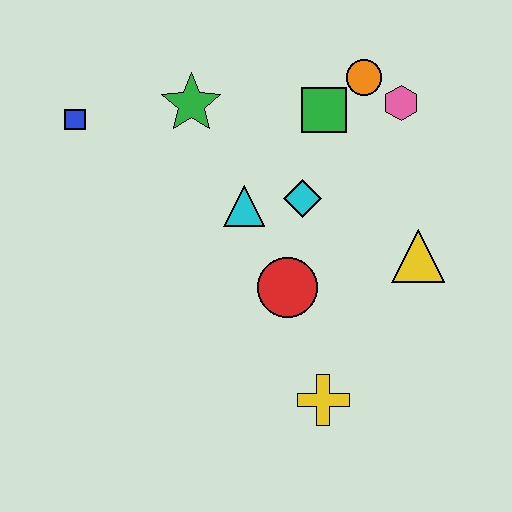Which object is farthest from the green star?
The yellow cross is farthest from the green star.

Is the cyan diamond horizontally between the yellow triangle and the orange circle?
No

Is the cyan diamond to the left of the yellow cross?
Yes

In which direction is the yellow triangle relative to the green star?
The yellow triangle is to the right of the green star.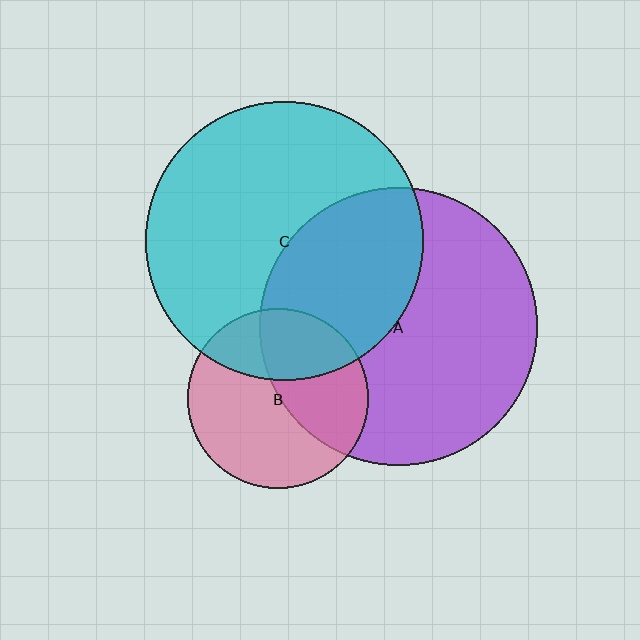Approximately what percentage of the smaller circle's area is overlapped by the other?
Approximately 40%.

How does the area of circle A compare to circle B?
Approximately 2.4 times.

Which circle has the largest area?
Circle C (cyan).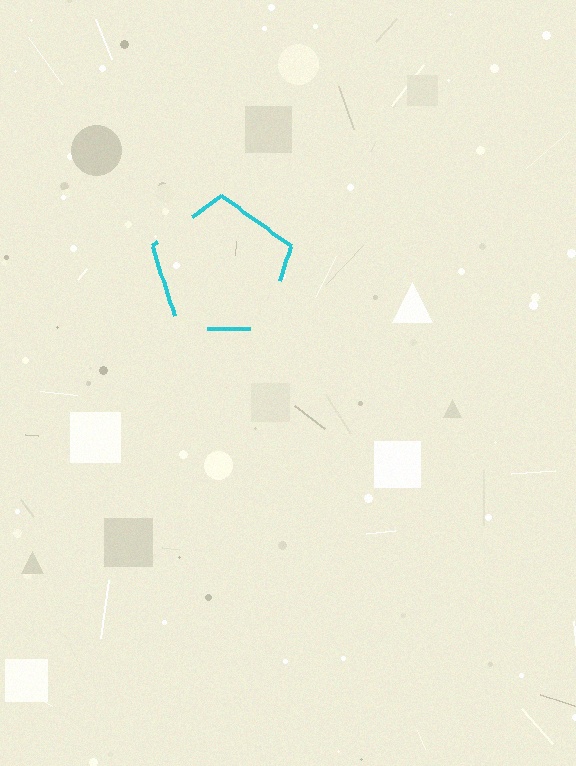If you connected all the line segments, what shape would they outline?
They would outline a pentagon.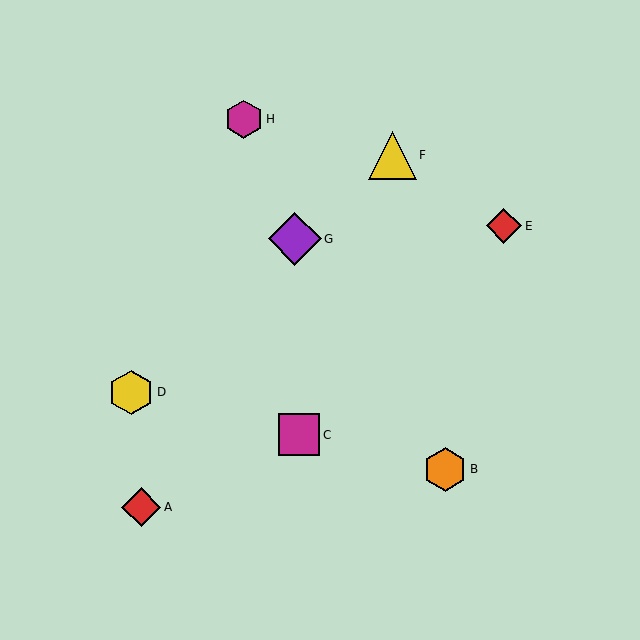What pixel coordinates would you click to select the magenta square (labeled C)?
Click at (299, 435) to select the magenta square C.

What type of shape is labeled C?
Shape C is a magenta square.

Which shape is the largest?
The purple diamond (labeled G) is the largest.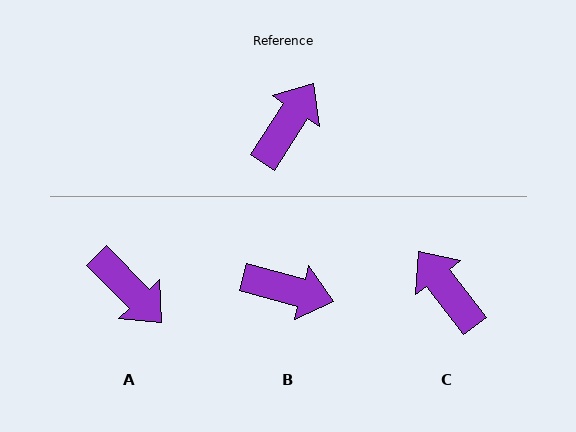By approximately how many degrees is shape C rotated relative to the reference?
Approximately 70 degrees counter-clockwise.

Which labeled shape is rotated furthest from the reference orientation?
A, about 103 degrees away.